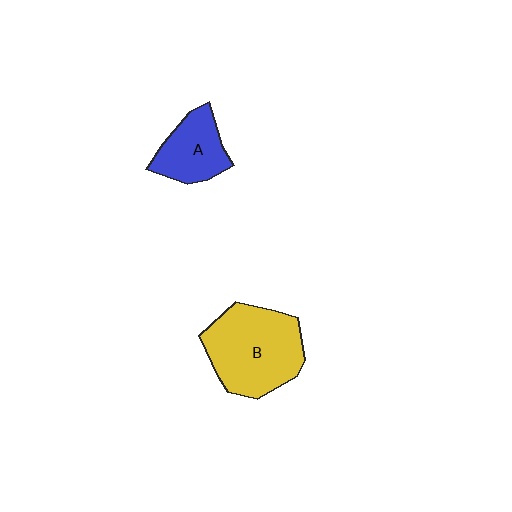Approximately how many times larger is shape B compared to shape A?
Approximately 1.8 times.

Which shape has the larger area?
Shape B (yellow).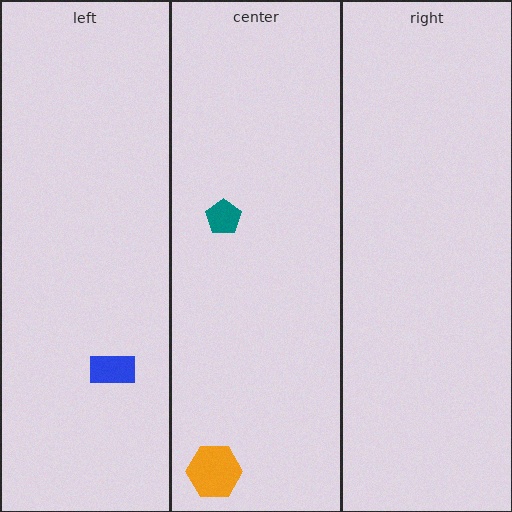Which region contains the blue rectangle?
The left region.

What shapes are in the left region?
The blue rectangle.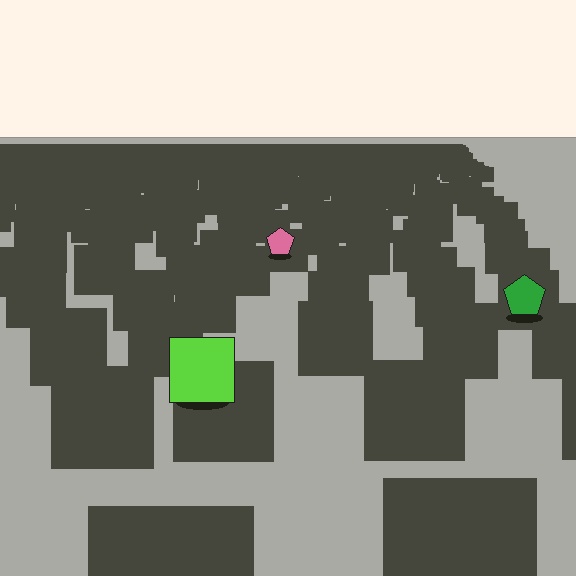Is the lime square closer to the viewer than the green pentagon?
Yes. The lime square is closer — you can tell from the texture gradient: the ground texture is coarser near it.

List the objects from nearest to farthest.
From nearest to farthest: the lime square, the green pentagon, the pink pentagon.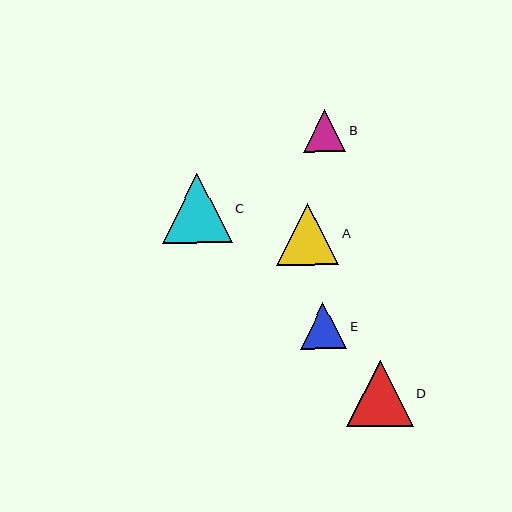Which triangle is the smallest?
Triangle B is the smallest with a size of approximately 42 pixels.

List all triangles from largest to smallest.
From largest to smallest: C, D, A, E, B.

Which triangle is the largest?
Triangle C is the largest with a size of approximately 70 pixels.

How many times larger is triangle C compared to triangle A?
Triangle C is approximately 1.1 times the size of triangle A.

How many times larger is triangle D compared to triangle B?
Triangle D is approximately 1.6 times the size of triangle B.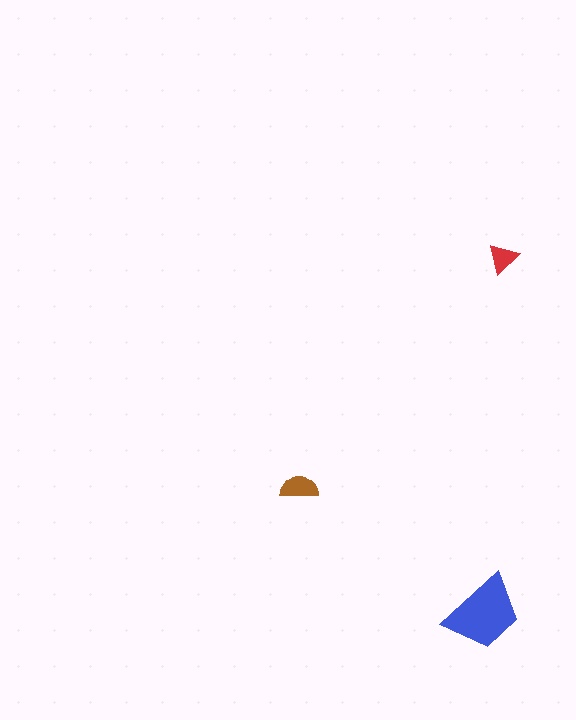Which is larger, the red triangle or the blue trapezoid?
The blue trapezoid.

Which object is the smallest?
The red triangle.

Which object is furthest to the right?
The red triangle is rightmost.